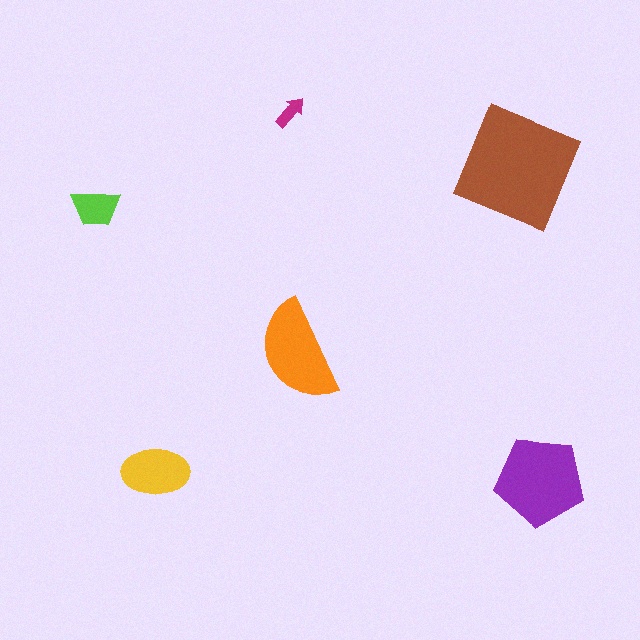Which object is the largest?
The brown square.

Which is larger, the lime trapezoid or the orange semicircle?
The orange semicircle.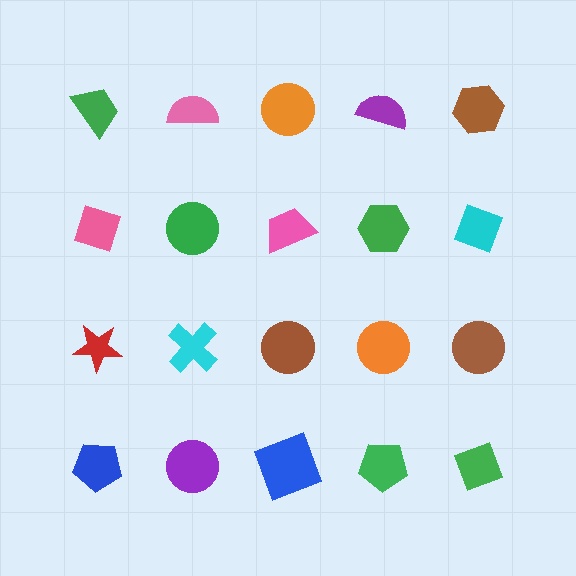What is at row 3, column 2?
A cyan cross.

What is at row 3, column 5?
A brown circle.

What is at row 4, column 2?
A purple circle.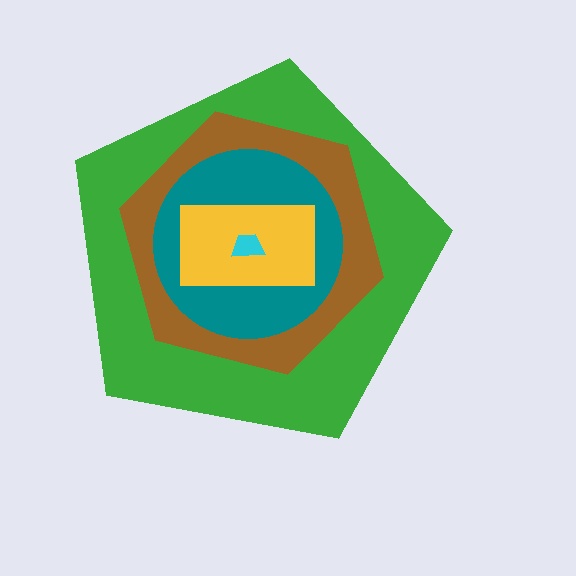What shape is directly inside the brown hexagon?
The teal circle.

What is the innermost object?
The cyan trapezoid.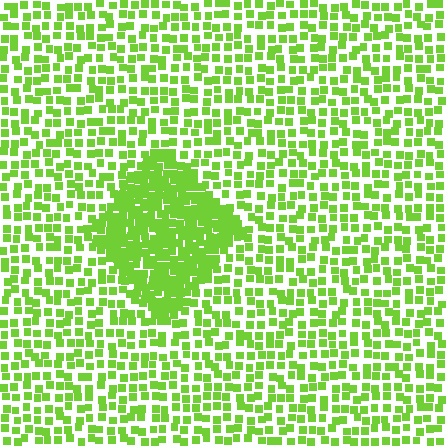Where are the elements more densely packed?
The elements are more densely packed inside the diamond boundary.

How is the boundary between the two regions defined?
The boundary is defined by a change in element density (approximately 2.2x ratio). All elements are the same color, size, and shape.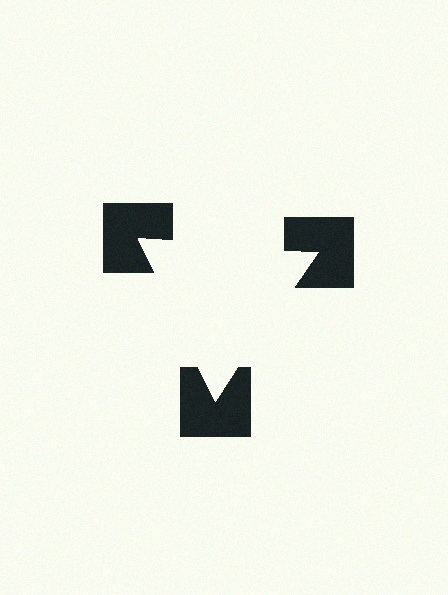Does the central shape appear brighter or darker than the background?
It typically appears slightly brighter than the background, even though no actual brightness change is drawn.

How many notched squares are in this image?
There are 3 — one at each vertex of the illusory triangle.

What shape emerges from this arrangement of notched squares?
An illusory triangle — its edges are inferred from the aligned wedge cuts in the notched squares, not physically drawn.